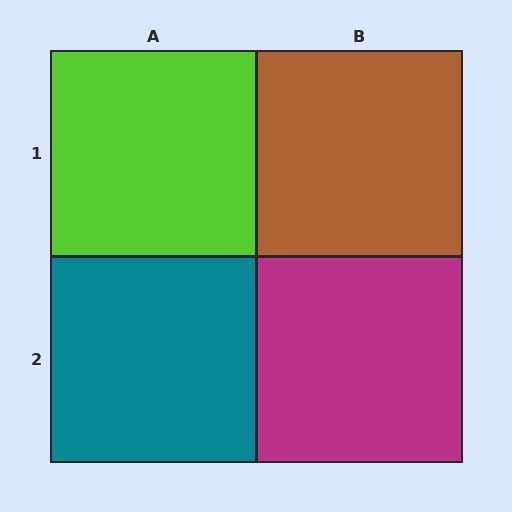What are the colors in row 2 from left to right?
Teal, magenta.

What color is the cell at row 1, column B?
Brown.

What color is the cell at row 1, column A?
Lime.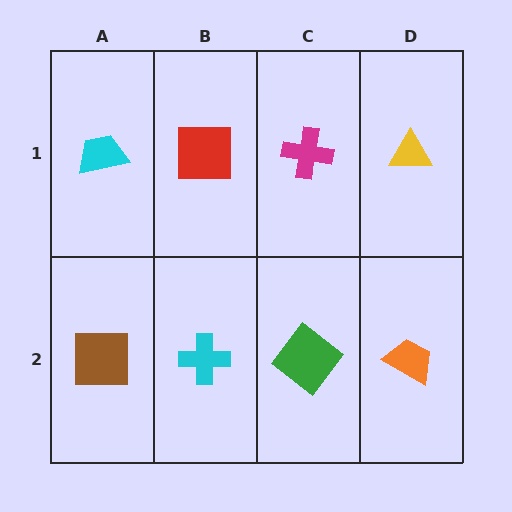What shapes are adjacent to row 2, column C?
A magenta cross (row 1, column C), a cyan cross (row 2, column B), an orange trapezoid (row 2, column D).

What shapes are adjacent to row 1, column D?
An orange trapezoid (row 2, column D), a magenta cross (row 1, column C).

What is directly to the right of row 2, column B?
A green diamond.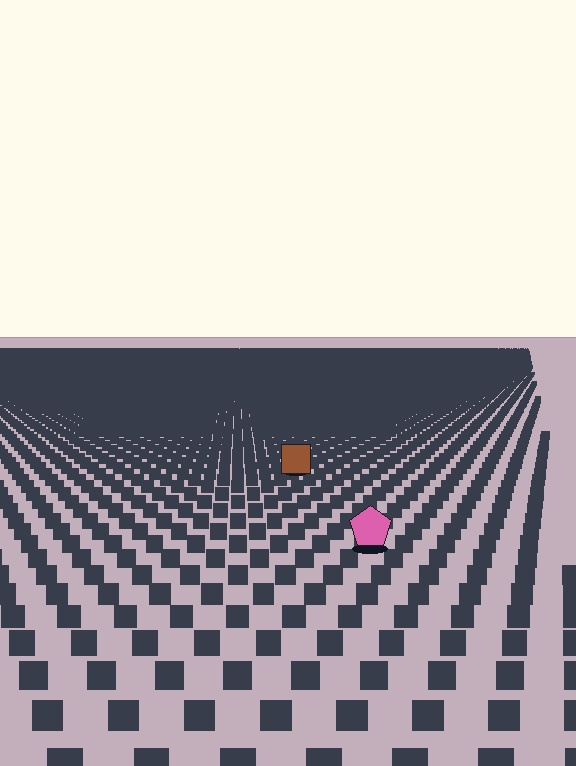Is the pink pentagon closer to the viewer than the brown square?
Yes. The pink pentagon is closer — you can tell from the texture gradient: the ground texture is coarser near it.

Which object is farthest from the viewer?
The brown square is farthest from the viewer. It appears smaller and the ground texture around it is denser.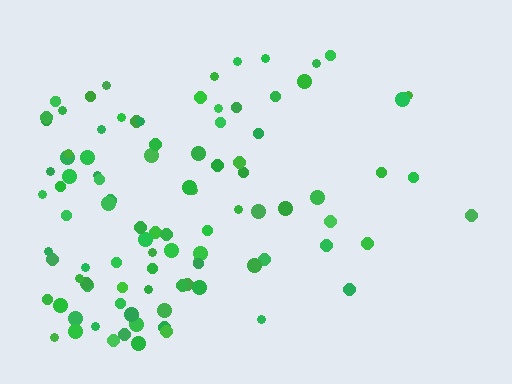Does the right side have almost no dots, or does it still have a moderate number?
Still a moderate number, just noticeably fewer than the left.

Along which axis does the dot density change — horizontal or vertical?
Horizontal.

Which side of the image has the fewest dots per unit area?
The right.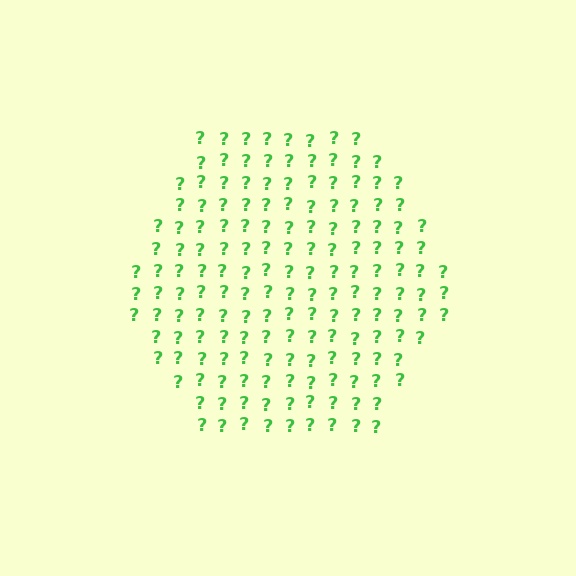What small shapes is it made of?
It is made of small question marks.